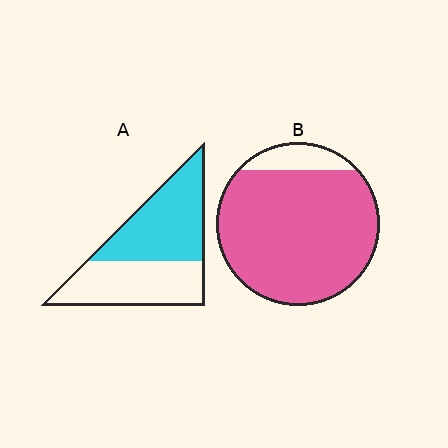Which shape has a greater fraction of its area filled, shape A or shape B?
Shape B.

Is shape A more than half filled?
Roughly half.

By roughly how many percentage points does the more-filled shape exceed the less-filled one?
By roughly 35 percentage points (B over A).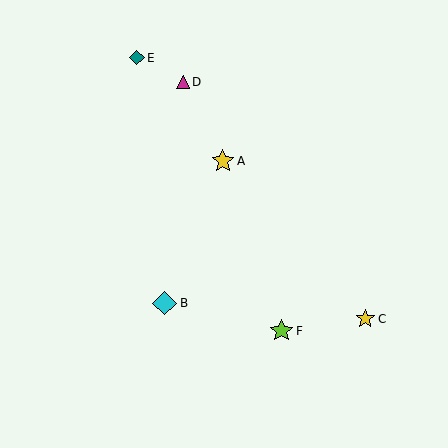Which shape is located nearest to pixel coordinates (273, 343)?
The lime star (labeled F) at (282, 331) is nearest to that location.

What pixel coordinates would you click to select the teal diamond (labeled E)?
Click at (137, 58) to select the teal diamond E.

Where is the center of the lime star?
The center of the lime star is at (282, 331).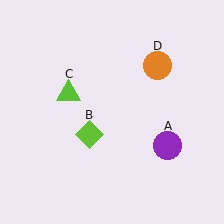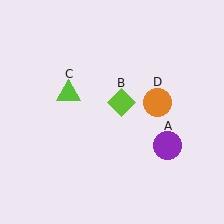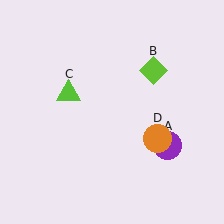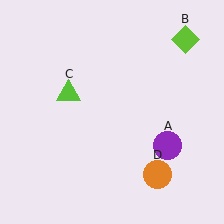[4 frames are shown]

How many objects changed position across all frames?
2 objects changed position: lime diamond (object B), orange circle (object D).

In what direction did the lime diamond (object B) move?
The lime diamond (object B) moved up and to the right.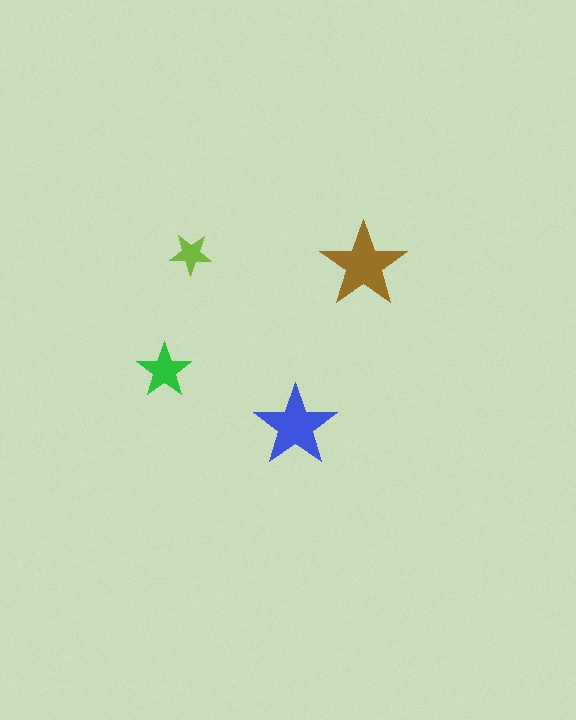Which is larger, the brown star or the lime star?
The brown one.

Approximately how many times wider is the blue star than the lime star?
About 2 times wider.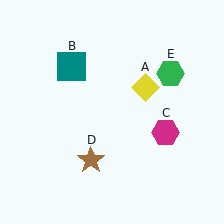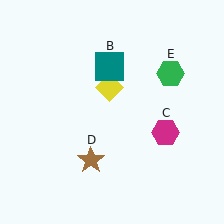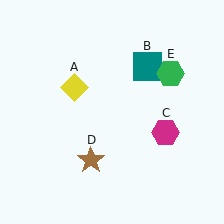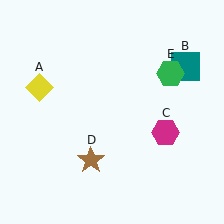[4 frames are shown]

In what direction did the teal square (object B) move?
The teal square (object B) moved right.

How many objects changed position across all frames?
2 objects changed position: yellow diamond (object A), teal square (object B).